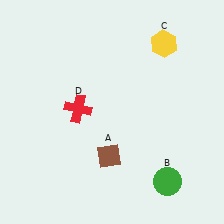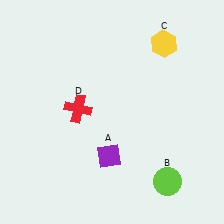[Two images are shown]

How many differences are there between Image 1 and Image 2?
There are 2 differences between the two images.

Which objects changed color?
A changed from brown to purple. B changed from green to lime.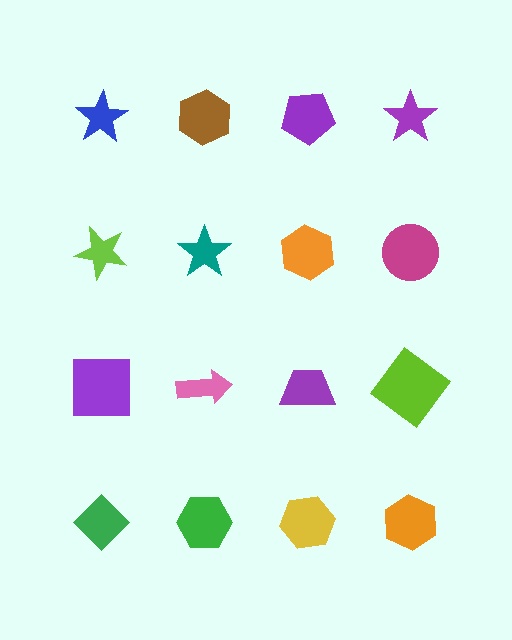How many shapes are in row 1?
4 shapes.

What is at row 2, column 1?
A lime star.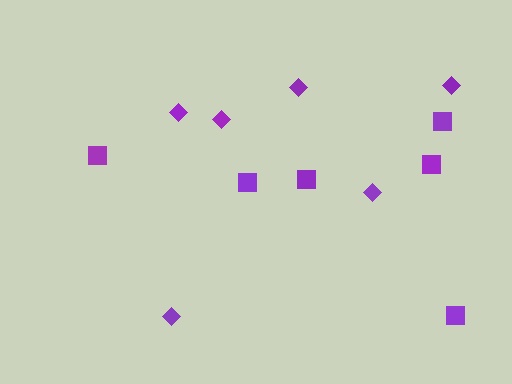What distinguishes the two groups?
There are 2 groups: one group of diamonds (6) and one group of squares (6).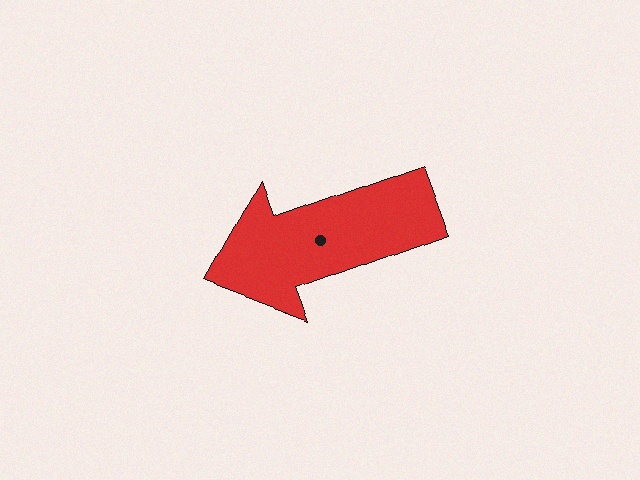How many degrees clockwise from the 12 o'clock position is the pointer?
Approximately 250 degrees.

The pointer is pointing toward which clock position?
Roughly 8 o'clock.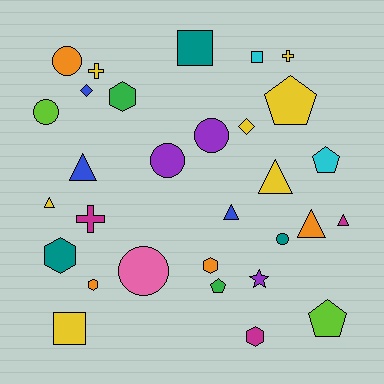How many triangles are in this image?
There are 6 triangles.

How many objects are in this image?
There are 30 objects.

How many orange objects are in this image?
There are 4 orange objects.